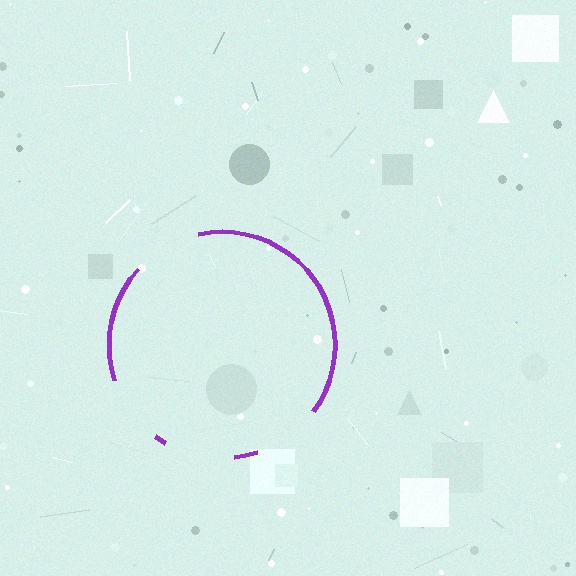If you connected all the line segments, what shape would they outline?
They would outline a circle.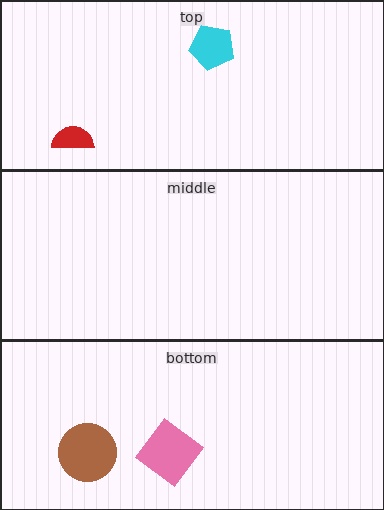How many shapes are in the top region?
2.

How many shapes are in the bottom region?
2.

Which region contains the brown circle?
The bottom region.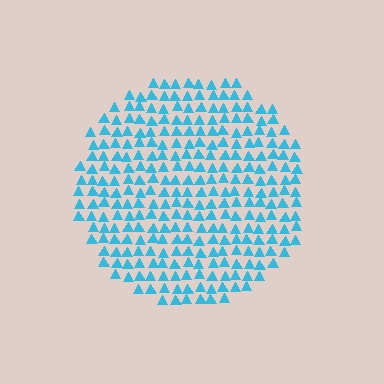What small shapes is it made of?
It is made of small triangles.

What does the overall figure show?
The overall figure shows a circle.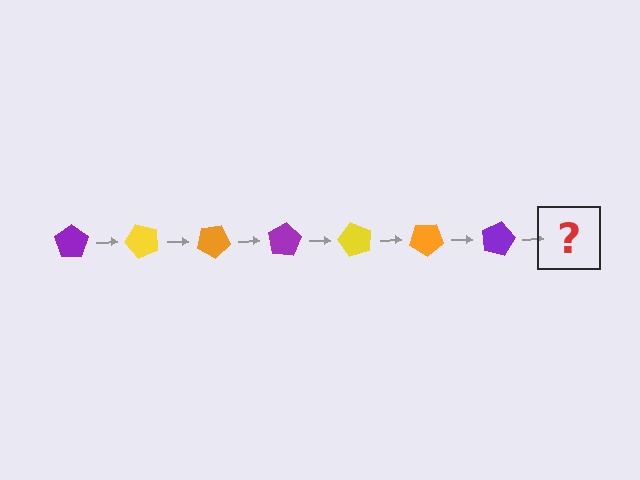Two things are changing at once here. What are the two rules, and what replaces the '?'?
The two rules are that it rotates 50 degrees each step and the color cycles through purple, yellow, and orange. The '?' should be a yellow pentagon, rotated 350 degrees from the start.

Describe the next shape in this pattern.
It should be a yellow pentagon, rotated 350 degrees from the start.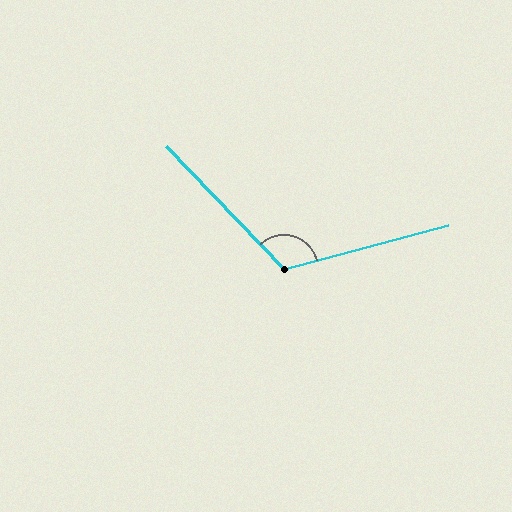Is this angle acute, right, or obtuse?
It is obtuse.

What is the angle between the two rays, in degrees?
Approximately 119 degrees.